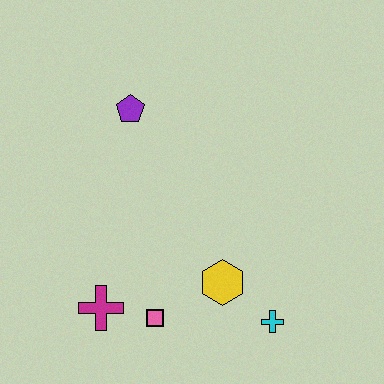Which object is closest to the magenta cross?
The pink square is closest to the magenta cross.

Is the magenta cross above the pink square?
Yes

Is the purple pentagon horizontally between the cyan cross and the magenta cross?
Yes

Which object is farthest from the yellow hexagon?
The purple pentagon is farthest from the yellow hexagon.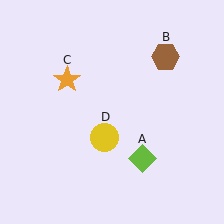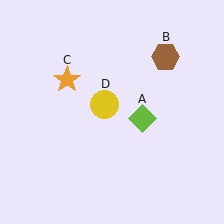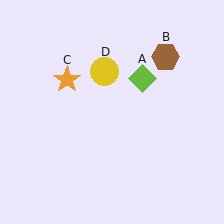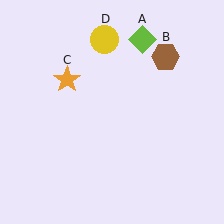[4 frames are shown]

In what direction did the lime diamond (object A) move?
The lime diamond (object A) moved up.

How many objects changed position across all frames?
2 objects changed position: lime diamond (object A), yellow circle (object D).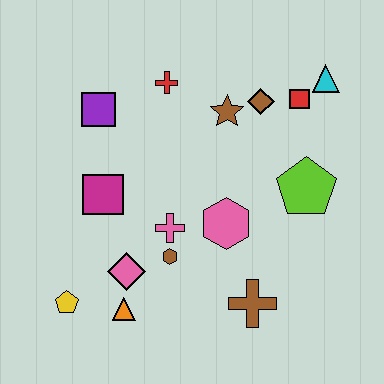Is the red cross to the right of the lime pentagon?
No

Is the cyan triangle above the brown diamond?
Yes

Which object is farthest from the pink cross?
The cyan triangle is farthest from the pink cross.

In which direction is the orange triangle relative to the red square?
The orange triangle is below the red square.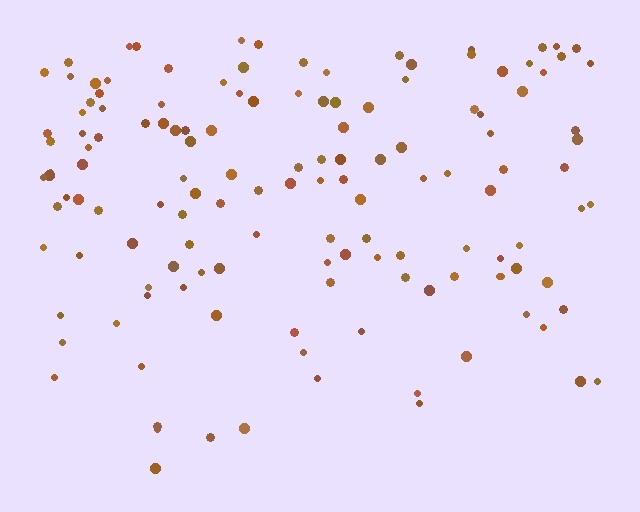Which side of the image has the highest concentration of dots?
The top.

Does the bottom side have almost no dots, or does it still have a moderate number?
Still a moderate number, just noticeably fewer than the top.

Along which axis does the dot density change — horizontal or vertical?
Vertical.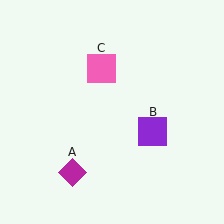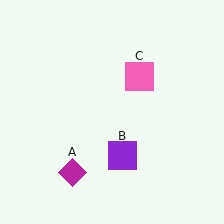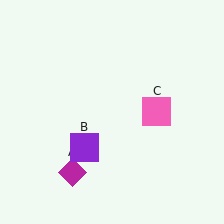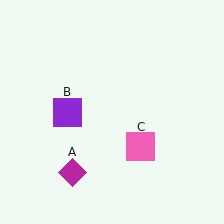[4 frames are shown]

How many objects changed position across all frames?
2 objects changed position: purple square (object B), pink square (object C).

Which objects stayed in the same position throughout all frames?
Magenta diamond (object A) remained stationary.